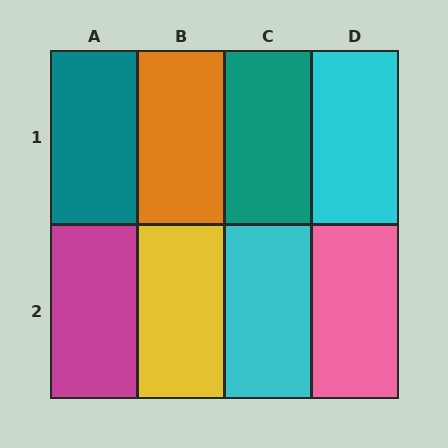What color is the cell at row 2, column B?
Yellow.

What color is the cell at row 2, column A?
Magenta.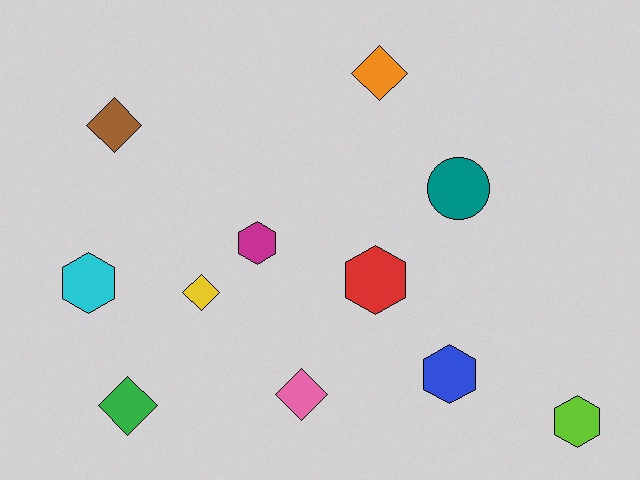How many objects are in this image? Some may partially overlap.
There are 11 objects.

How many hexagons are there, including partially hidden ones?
There are 5 hexagons.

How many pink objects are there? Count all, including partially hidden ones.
There is 1 pink object.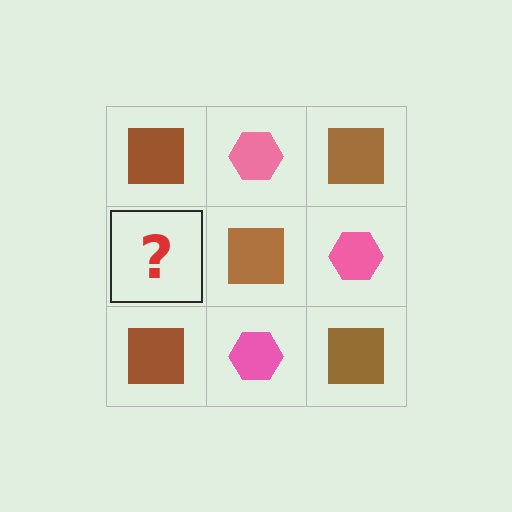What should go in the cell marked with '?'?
The missing cell should contain a pink hexagon.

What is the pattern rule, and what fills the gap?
The rule is that it alternates brown square and pink hexagon in a checkerboard pattern. The gap should be filled with a pink hexagon.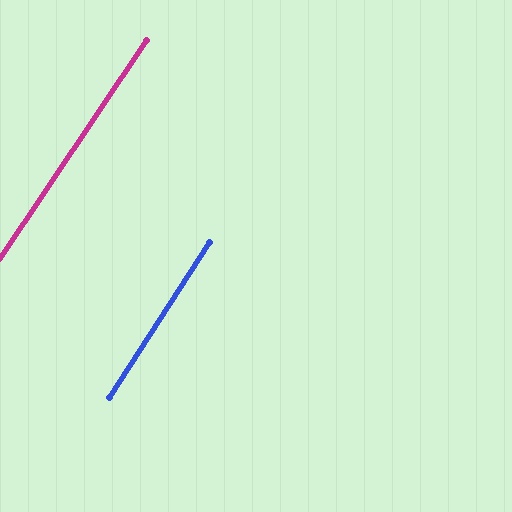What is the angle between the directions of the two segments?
Approximately 2 degrees.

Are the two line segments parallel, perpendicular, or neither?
Parallel — their directions differ by only 1.5°.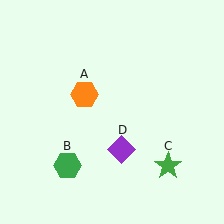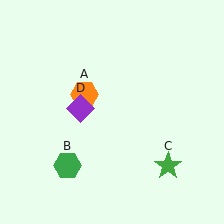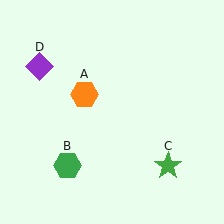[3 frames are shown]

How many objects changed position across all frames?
1 object changed position: purple diamond (object D).